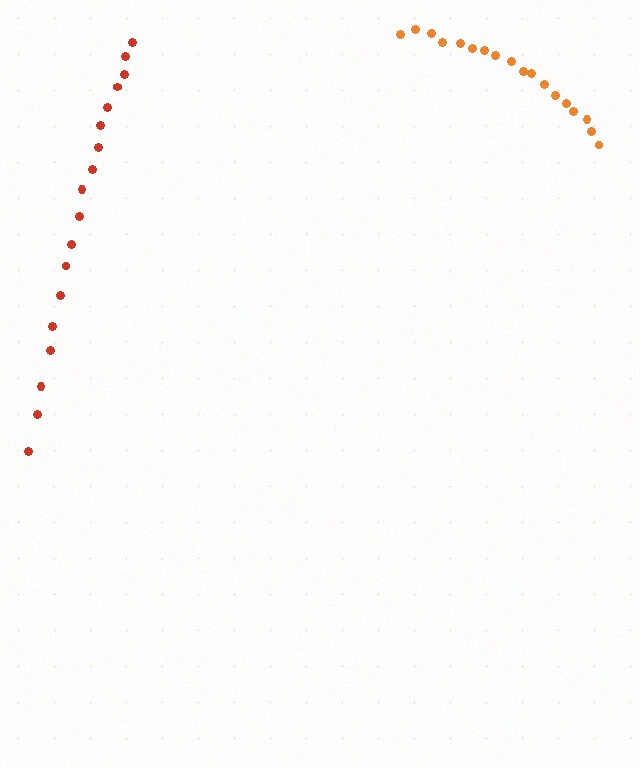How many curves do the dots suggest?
There are 2 distinct paths.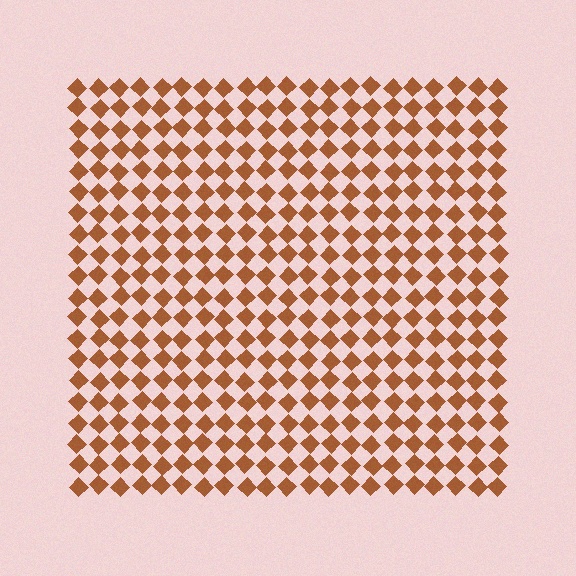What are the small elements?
The small elements are diamonds.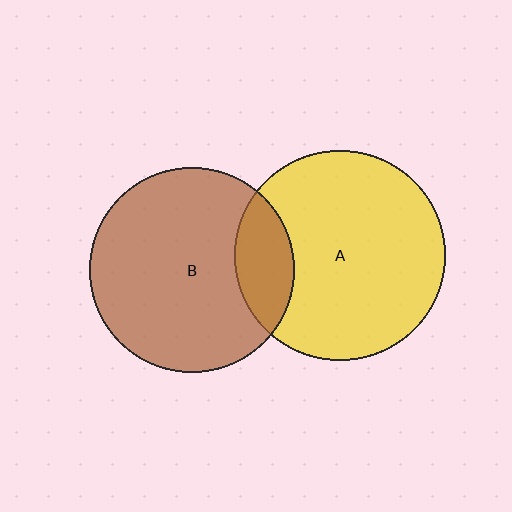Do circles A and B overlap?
Yes.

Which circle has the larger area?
Circle A (yellow).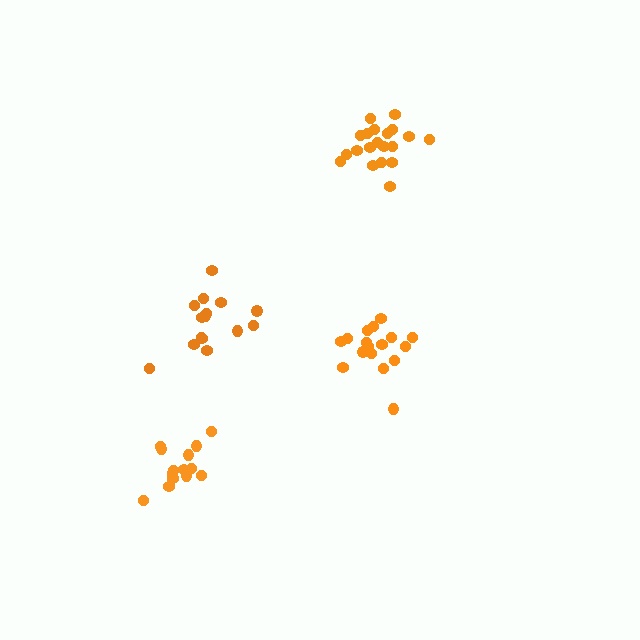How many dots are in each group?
Group 1: 15 dots, Group 2: 17 dots, Group 3: 15 dots, Group 4: 20 dots (67 total).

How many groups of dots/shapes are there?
There are 4 groups.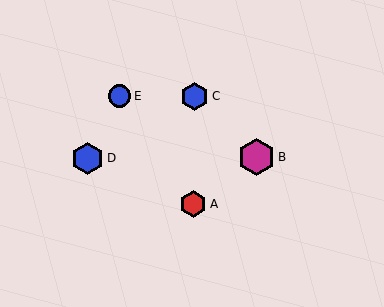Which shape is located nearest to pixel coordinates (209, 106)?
The blue hexagon (labeled C) at (195, 96) is nearest to that location.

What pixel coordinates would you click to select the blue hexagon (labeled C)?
Click at (195, 96) to select the blue hexagon C.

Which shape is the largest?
The magenta hexagon (labeled B) is the largest.